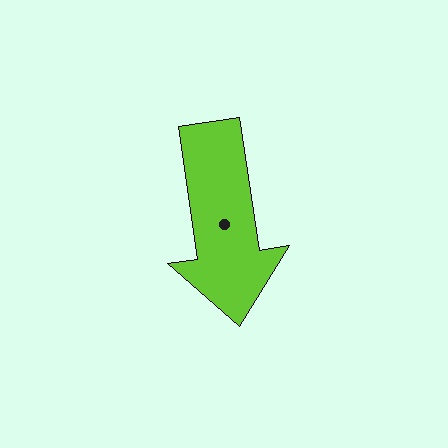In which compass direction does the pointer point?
South.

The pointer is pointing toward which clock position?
Roughly 6 o'clock.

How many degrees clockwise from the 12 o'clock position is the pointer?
Approximately 172 degrees.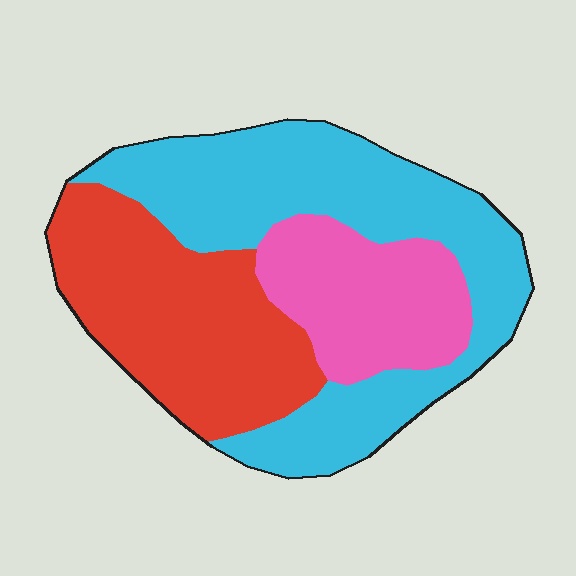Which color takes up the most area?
Cyan, at roughly 45%.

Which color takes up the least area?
Pink, at roughly 20%.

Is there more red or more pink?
Red.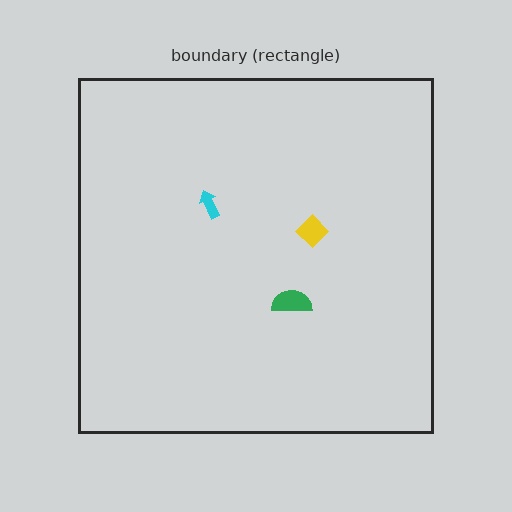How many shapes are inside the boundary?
3 inside, 0 outside.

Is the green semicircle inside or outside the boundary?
Inside.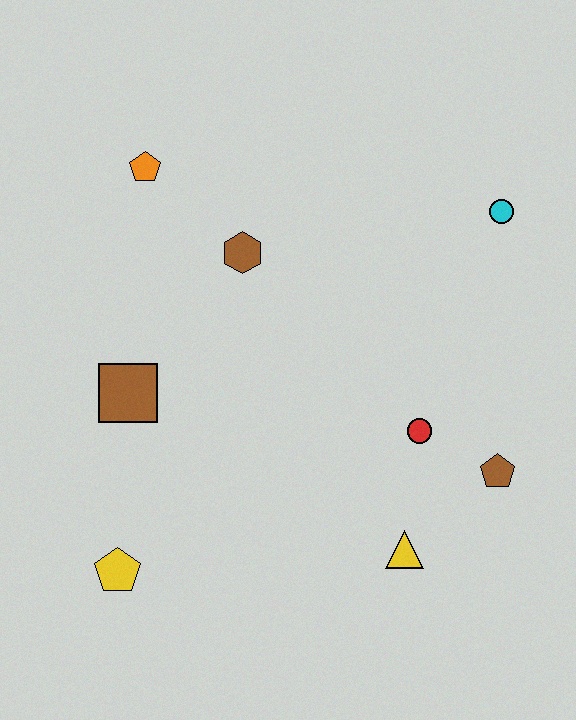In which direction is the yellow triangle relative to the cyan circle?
The yellow triangle is below the cyan circle.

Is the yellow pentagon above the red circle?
No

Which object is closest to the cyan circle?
The red circle is closest to the cyan circle.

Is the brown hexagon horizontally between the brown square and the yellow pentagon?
No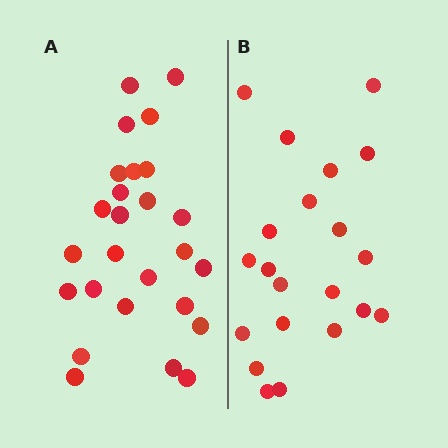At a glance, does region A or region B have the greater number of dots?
Region A (the left region) has more dots.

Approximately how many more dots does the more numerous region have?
Region A has about 5 more dots than region B.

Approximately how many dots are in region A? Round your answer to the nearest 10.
About 30 dots. (The exact count is 26, which rounds to 30.)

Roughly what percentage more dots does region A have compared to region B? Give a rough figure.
About 25% more.